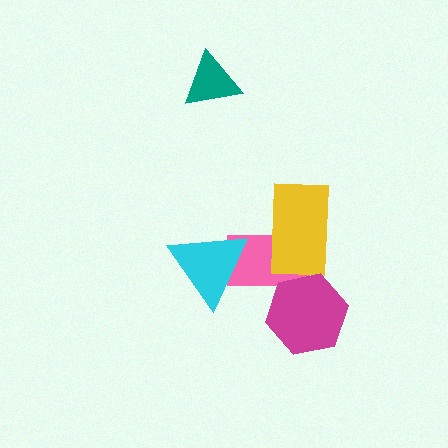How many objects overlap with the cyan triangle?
1 object overlaps with the cyan triangle.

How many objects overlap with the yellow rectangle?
1 object overlaps with the yellow rectangle.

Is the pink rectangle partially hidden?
Yes, it is partially covered by another shape.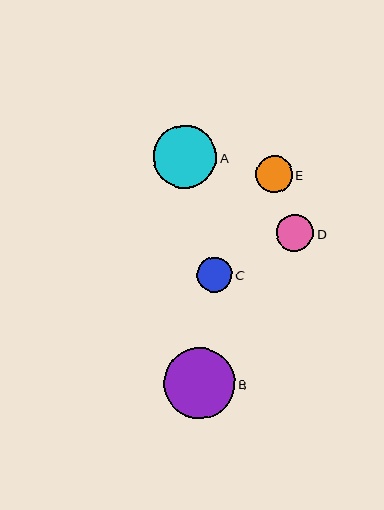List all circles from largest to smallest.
From largest to smallest: B, A, D, E, C.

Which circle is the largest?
Circle B is the largest with a size of approximately 71 pixels.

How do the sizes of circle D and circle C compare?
Circle D and circle C are approximately the same size.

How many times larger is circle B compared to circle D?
Circle B is approximately 1.9 times the size of circle D.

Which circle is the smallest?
Circle C is the smallest with a size of approximately 35 pixels.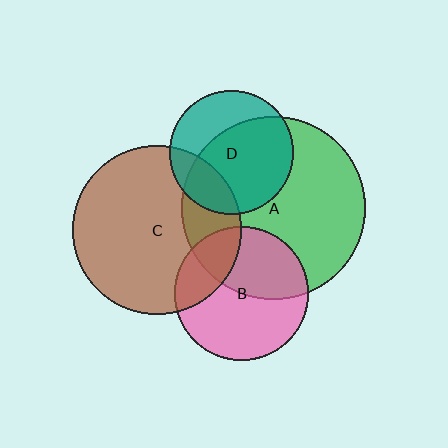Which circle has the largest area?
Circle A (green).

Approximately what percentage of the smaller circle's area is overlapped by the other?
Approximately 65%.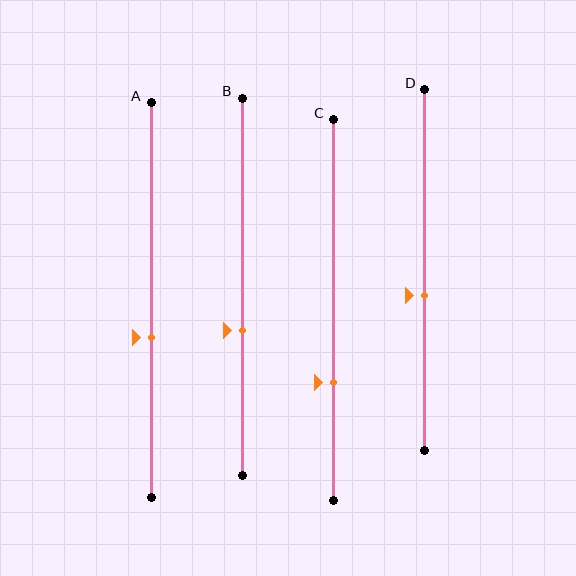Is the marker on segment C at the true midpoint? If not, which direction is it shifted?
No, the marker on segment C is shifted downward by about 19% of the segment length.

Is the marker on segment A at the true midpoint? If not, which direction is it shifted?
No, the marker on segment A is shifted downward by about 9% of the segment length.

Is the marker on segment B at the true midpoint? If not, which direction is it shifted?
No, the marker on segment B is shifted downward by about 12% of the segment length.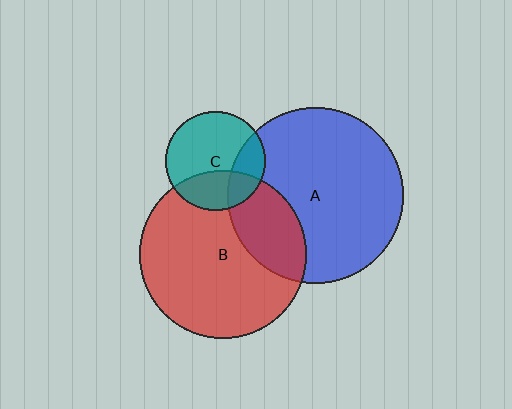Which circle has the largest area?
Circle A (blue).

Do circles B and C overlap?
Yes.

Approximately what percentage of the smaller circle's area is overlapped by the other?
Approximately 30%.